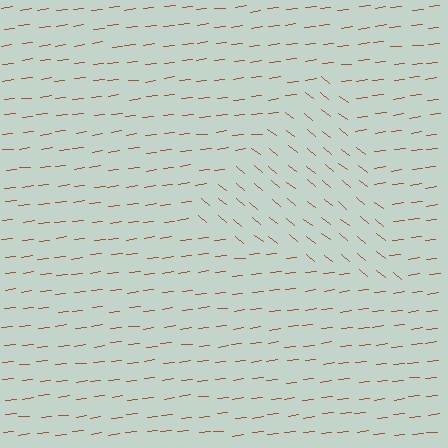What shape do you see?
I see a triangle.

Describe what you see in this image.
The image is filled with small brown line segments. A triangle region in the image has lines oriented differently from the surrounding lines, creating a visible texture boundary.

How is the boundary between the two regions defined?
The boundary is defined purely by a change in line orientation (approximately 45 degrees difference). All lines are the same color and thickness.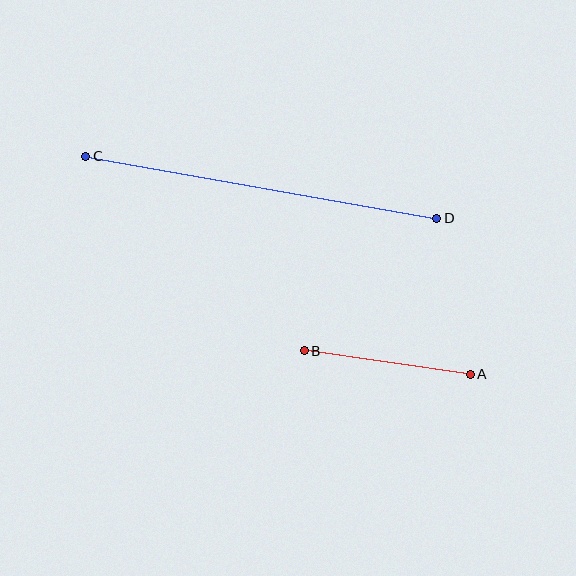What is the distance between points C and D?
The distance is approximately 357 pixels.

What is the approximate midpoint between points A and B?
The midpoint is at approximately (387, 363) pixels.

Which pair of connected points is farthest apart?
Points C and D are farthest apart.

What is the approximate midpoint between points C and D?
The midpoint is at approximately (261, 187) pixels.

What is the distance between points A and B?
The distance is approximately 168 pixels.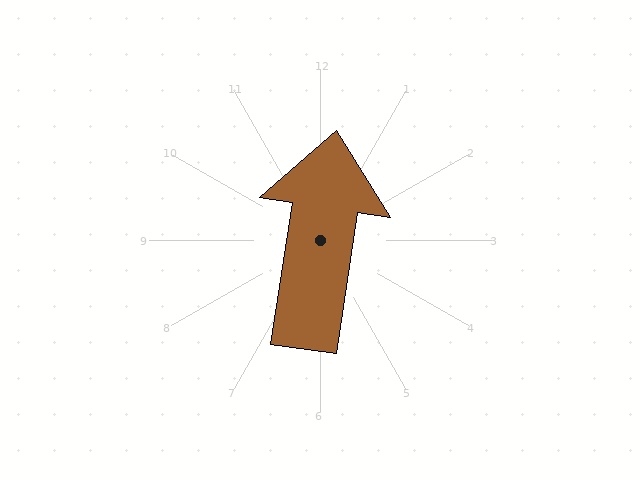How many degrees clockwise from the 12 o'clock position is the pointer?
Approximately 9 degrees.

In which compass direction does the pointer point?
North.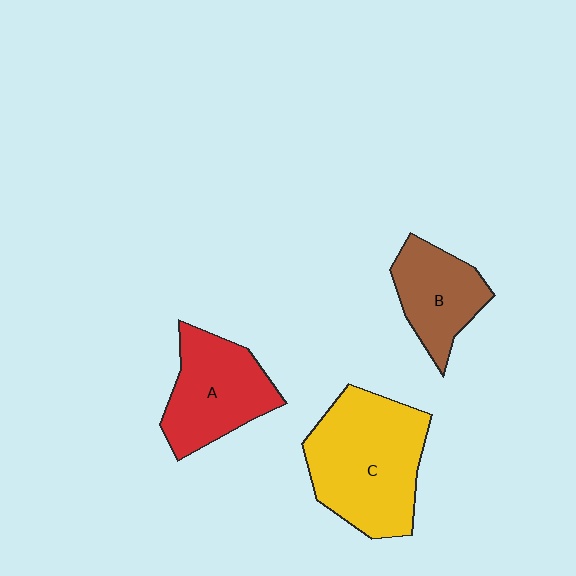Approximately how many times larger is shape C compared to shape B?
Approximately 1.8 times.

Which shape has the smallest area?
Shape B (brown).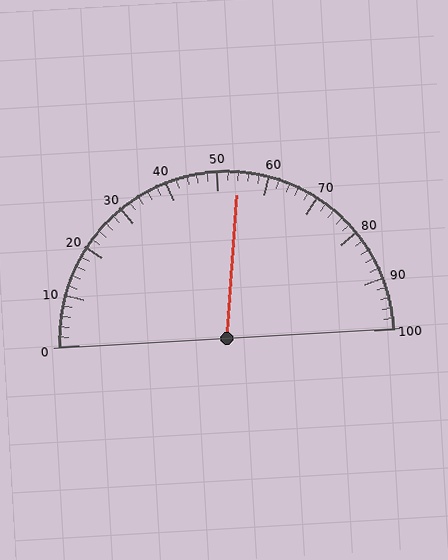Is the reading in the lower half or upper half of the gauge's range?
The reading is in the upper half of the range (0 to 100).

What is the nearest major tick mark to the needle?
The nearest major tick mark is 50.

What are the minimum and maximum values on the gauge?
The gauge ranges from 0 to 100.